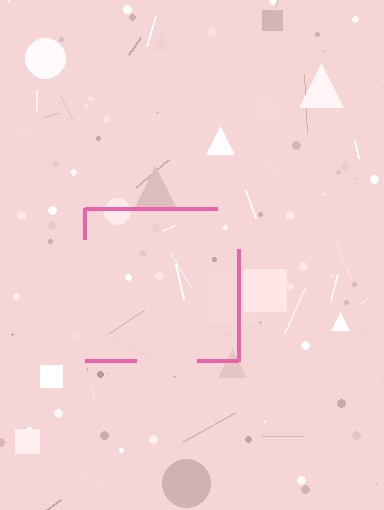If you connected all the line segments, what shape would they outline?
They would outline a square.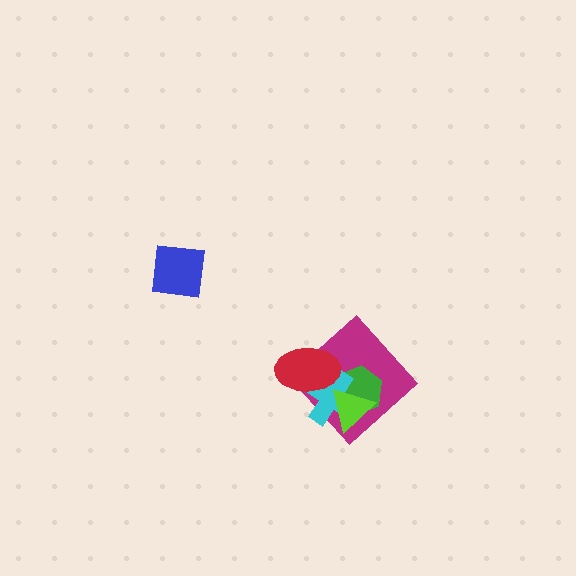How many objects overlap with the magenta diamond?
4 objects overlap with the magenta diamond.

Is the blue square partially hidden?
No, no other shape covers it.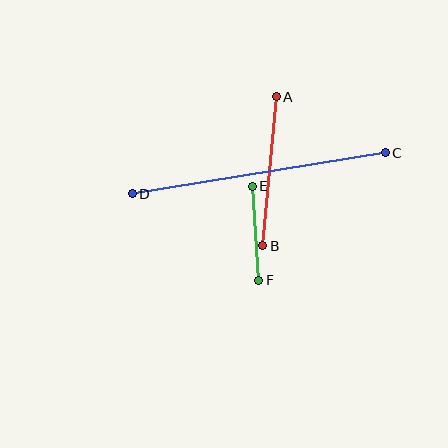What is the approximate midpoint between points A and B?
The midpoint is at approximately (270, 171) pixels.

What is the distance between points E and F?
The distance is approximately 94 pixels.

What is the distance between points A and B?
The distance is approximately 149 pixels.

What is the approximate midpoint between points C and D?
The midpoint is at approximately (259, 173) pixels.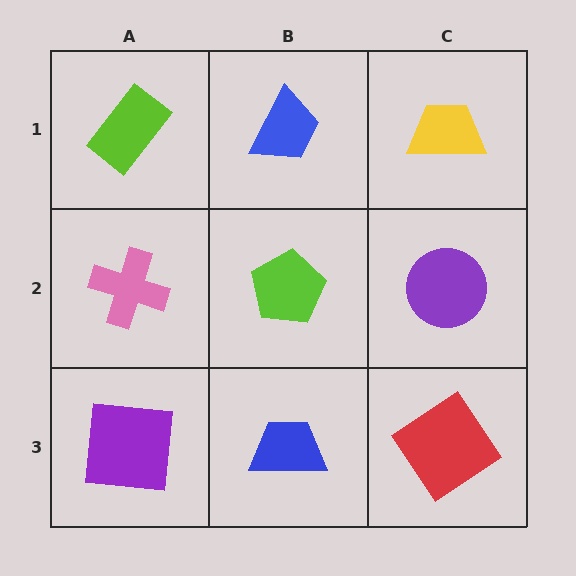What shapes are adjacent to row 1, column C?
A purple circle (row 2, column C), a blue trapezoid (row 1, column B).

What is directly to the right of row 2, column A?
A lime pentagon.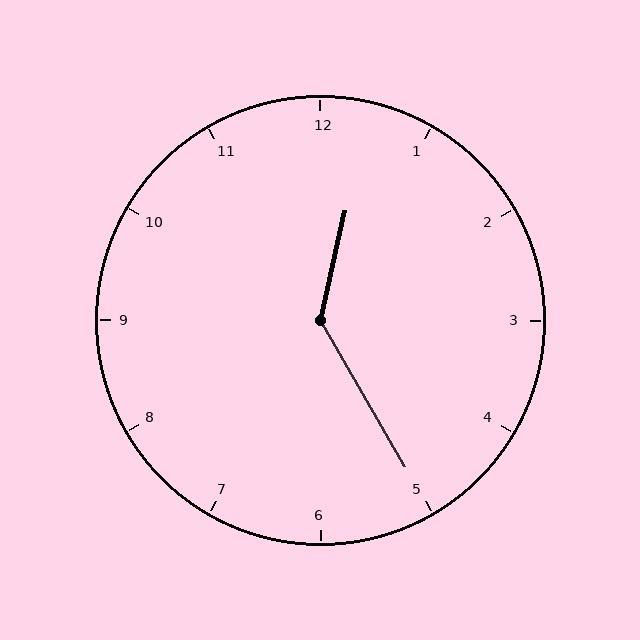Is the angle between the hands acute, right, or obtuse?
It is obtuse.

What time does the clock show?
12:25.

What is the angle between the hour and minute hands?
Approximately 138 degrees.